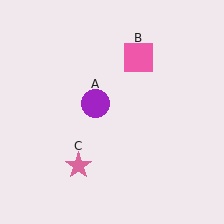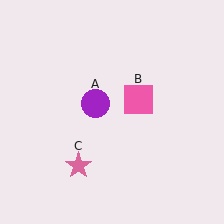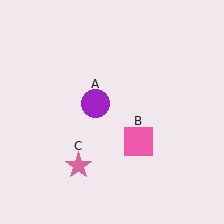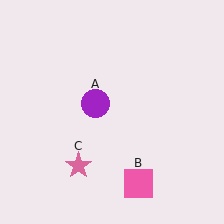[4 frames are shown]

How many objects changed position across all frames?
1 object changed position: pink square (object B).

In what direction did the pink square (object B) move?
The pink square (object B) moved down.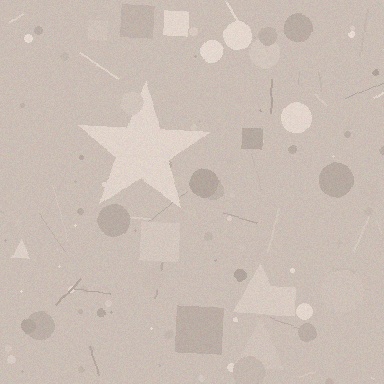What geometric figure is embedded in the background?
A star is embedded in the background.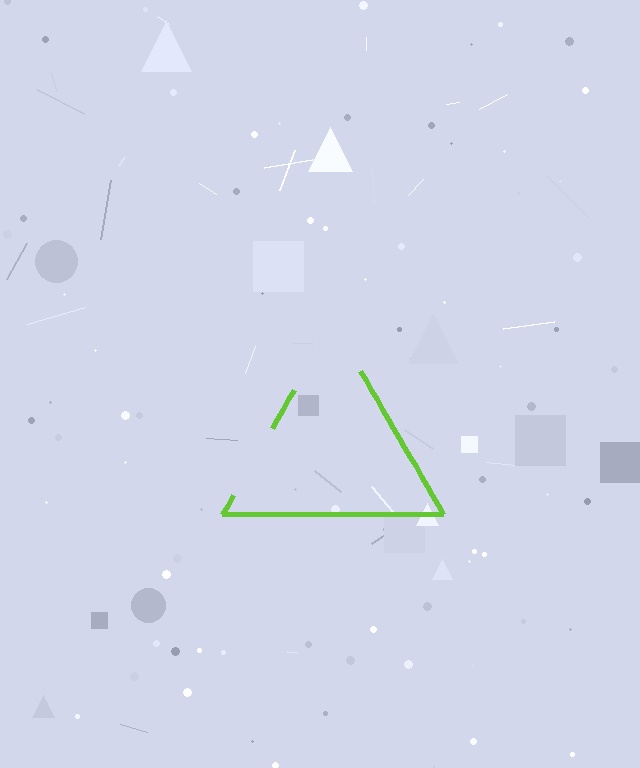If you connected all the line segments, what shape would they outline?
They would outline a triangle.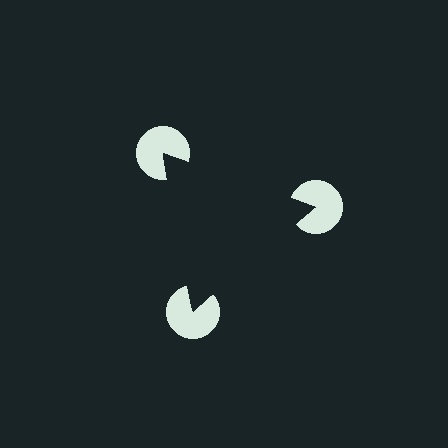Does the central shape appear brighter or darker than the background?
It typically appears slightly darker than the background, even though no actual brightness change is drawn.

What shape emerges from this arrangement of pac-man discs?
An illusory triangle — its edges are inferred from the aligned wedge cuts in the pac-man discs, not physically drawn.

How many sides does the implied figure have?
3 sides.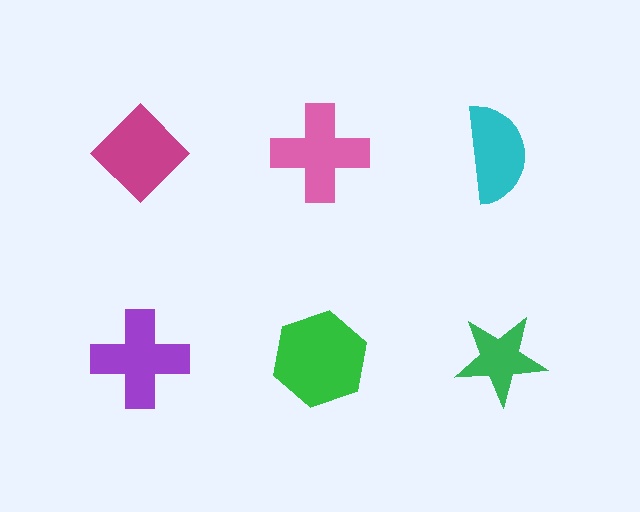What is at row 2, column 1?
A purple cross.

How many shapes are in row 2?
3 shapes.